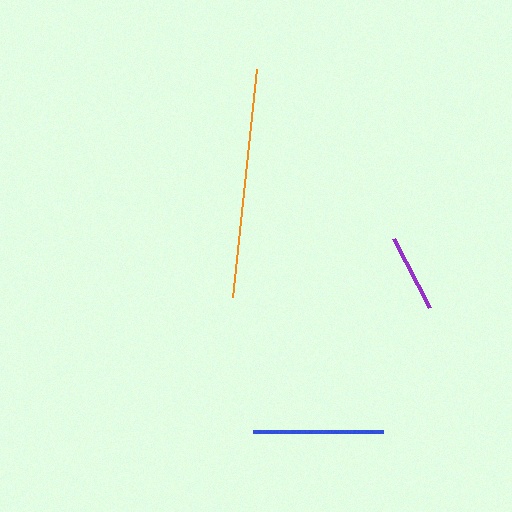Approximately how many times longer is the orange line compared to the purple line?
The orange line is approximately 2.9 times the length of the purple line.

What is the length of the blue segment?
The blue segment is approximately 130 pixels long.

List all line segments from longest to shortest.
From longest to shortest: orange, blue, purple.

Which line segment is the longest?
The orange line is the longest at approximately 229 pixels.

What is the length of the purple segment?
The purple segment is approximately 78 pixels long.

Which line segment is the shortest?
The purple line is the shortest at approximately 78 pixels.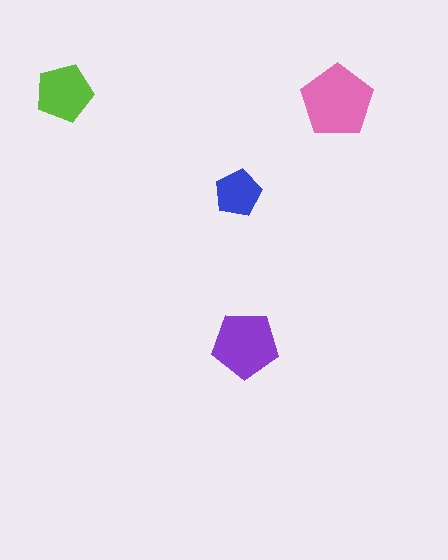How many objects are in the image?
There are 4 objects in the image.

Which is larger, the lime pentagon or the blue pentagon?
The lime one.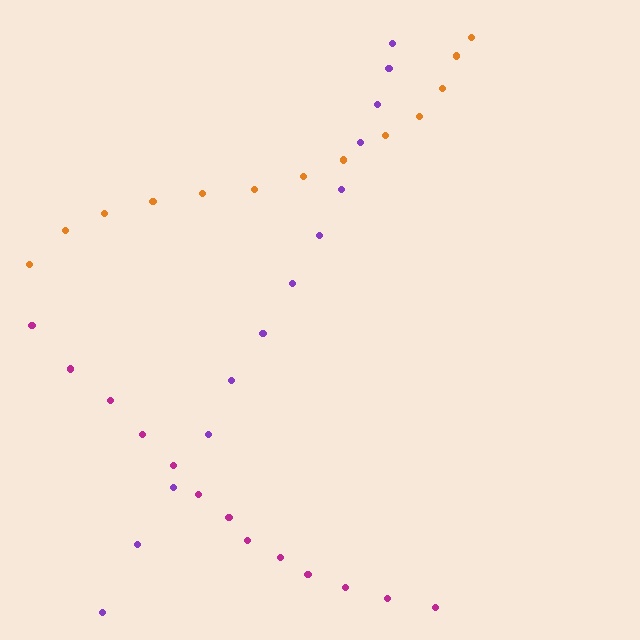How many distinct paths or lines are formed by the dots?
There are 3 distinct paths.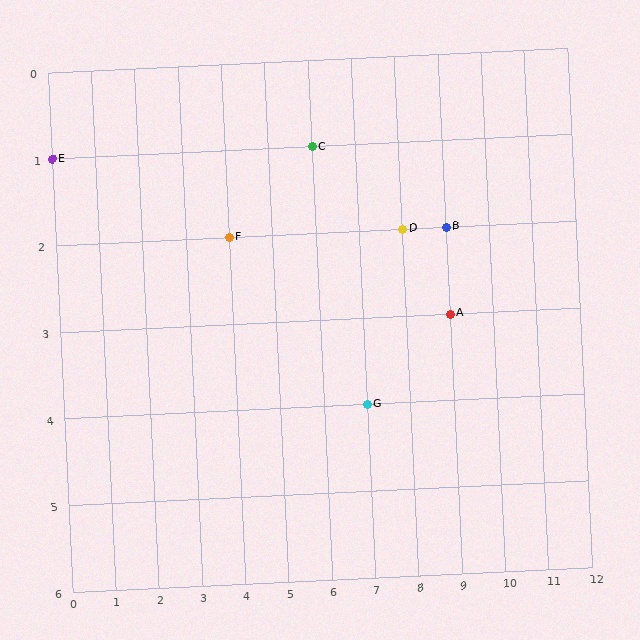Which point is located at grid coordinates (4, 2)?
Point F is at (4, 2).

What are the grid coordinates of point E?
Point E is at grid coordinates (0, 1).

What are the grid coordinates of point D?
Point D is at grid coordinates (8, 2).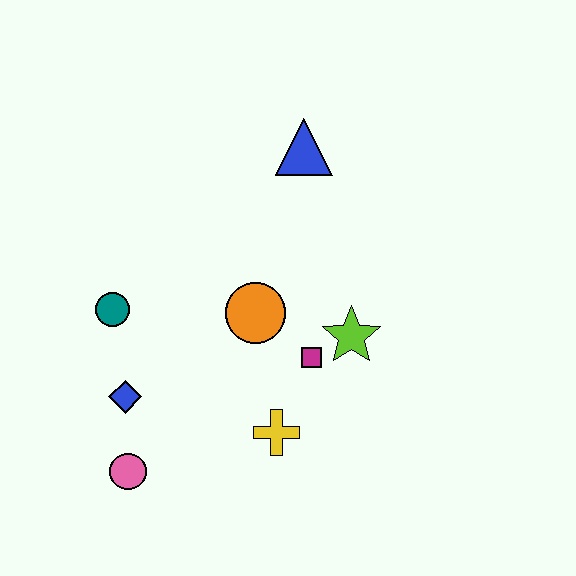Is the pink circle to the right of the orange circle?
No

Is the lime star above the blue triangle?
No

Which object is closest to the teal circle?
The blue diamond is closest to the teal circle.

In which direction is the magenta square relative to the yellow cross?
The magenta square is above the yellow cross.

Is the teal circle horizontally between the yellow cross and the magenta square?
No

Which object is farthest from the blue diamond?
The blue triangle is farthest from the blue diamond.